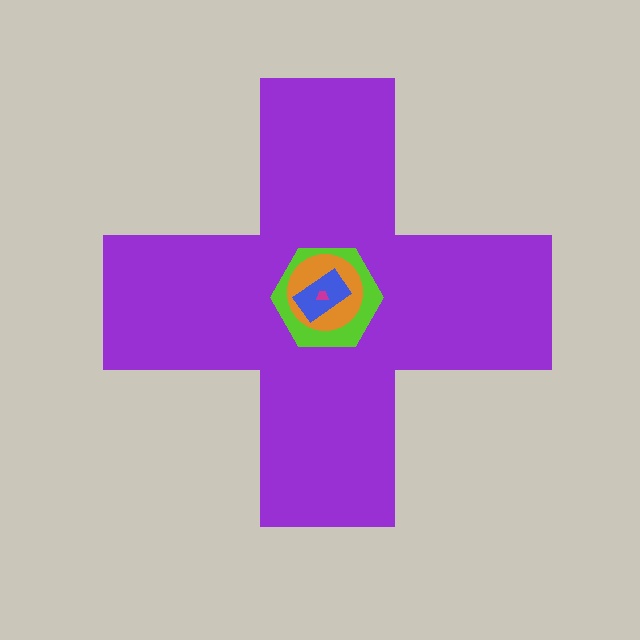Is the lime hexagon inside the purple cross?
Yes.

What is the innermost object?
The magenta trapezoid.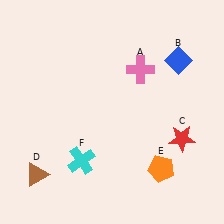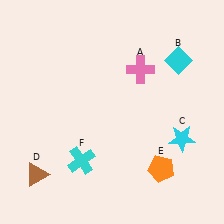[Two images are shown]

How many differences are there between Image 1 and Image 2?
There are 2 differences between the two images.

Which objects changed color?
B changed from blue to cyan. C changed from red to cyan.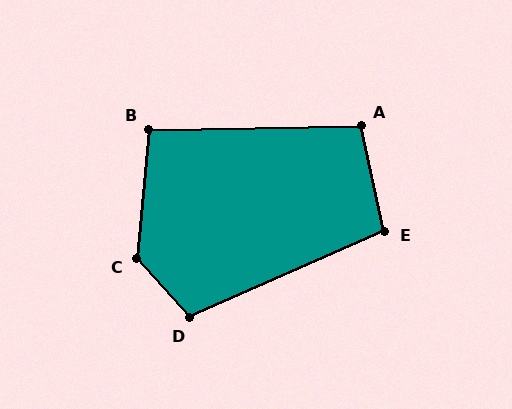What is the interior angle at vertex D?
Approximately 108 degrees (obtuse).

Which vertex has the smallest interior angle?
B, at approximately 96 degrees.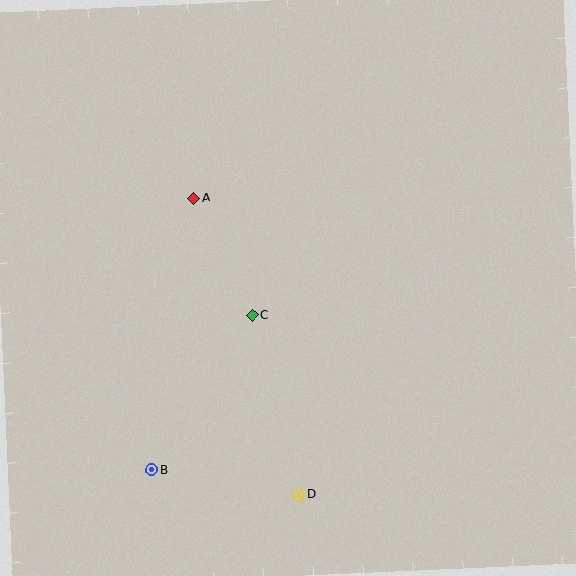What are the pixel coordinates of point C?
Point C is at (252, 315).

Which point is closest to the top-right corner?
Point A is closest to the top-right corner.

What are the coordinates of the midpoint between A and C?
The midpoint between A and C is at (223, 257).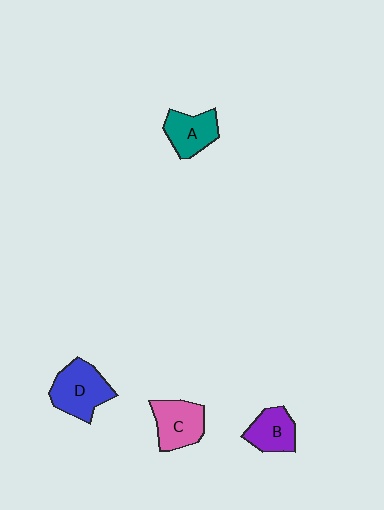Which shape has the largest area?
Shape D (blue).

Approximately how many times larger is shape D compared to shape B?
Approximately 1.4 times.